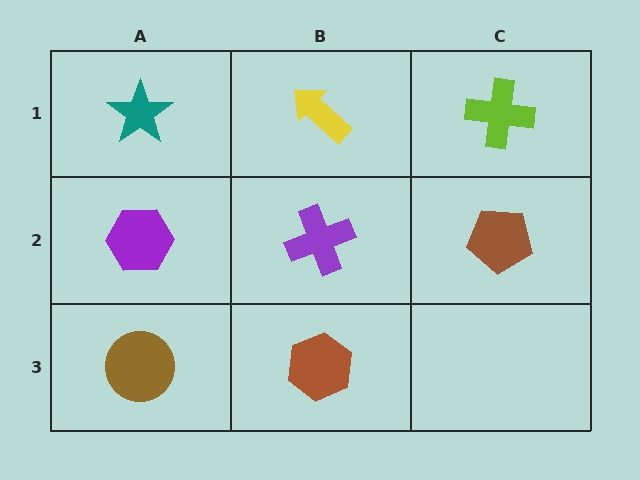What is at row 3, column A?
A brown circle.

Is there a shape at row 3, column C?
No, that cell is empty.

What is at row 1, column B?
A yellow arrow.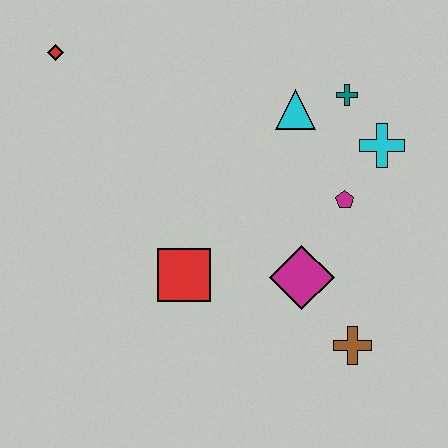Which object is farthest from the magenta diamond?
The red diamond is farthest from the magenta diamond.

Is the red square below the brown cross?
No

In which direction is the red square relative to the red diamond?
The red square is below the red diamond.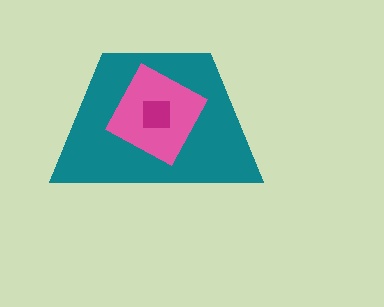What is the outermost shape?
The teal trapezoid.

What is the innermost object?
The magenta square.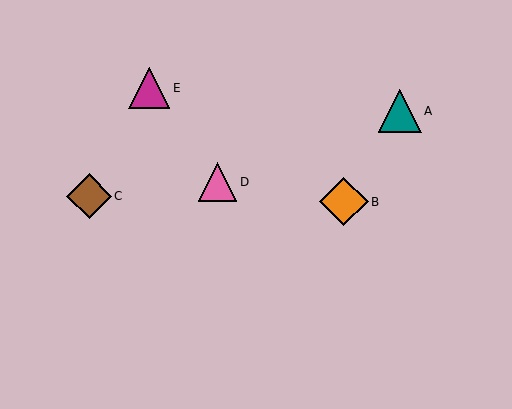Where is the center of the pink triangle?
The center of the pink triangle is at (217, 182).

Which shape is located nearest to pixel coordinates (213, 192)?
The pink triangle (labeled D) at (217, 182) is nearest to that location.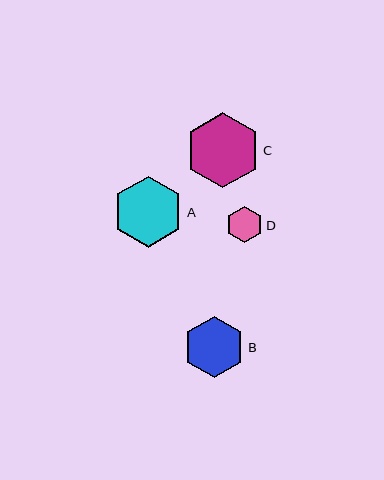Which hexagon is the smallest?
Hexagon D is the smallest with a size of approximately 36 pixels.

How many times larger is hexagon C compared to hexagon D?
Hexagon C is approximately 2.1 times the size of hexagon D.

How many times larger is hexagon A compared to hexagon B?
Hexagon A is approximately 1.2 times the size of hexagon B.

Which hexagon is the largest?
Hexagon C is the largest with a size of approximately 75 pixels.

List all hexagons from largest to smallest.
From largest to smallest: C, A, B, D.